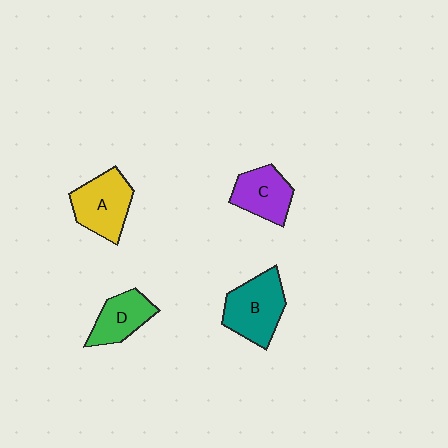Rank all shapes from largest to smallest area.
From largest to smallest: B (teal), A (yellow), C (purple), D (green).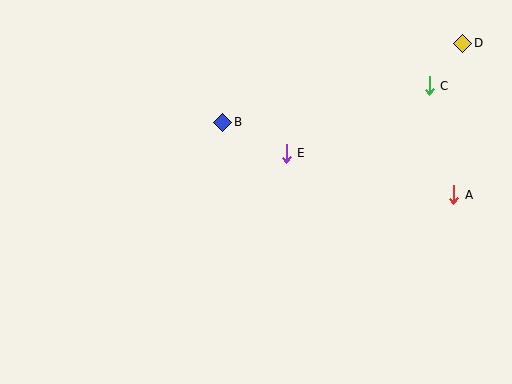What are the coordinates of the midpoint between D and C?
The midpoint between D and C is at (446, 65).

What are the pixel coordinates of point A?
Point A is at (454, 195).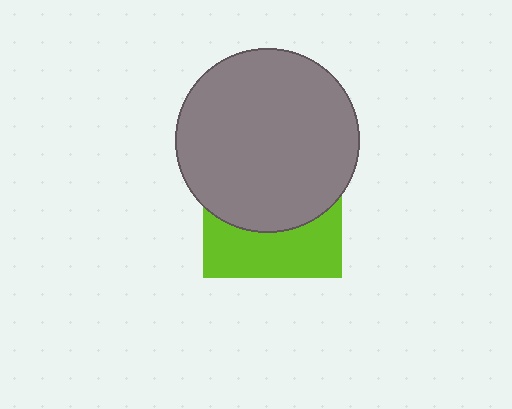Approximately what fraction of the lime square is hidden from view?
Roughly 61% of the lime square is hidden behind the gray circle.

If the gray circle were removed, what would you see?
You would see the complete lime square.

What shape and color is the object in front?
The object in front is a gray circle.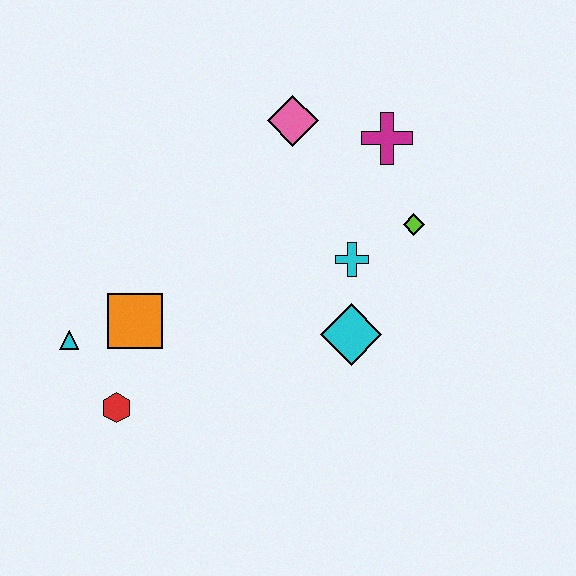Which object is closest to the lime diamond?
The cyan cross is closest to the lime diamond.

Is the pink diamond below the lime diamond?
No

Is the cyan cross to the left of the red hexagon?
No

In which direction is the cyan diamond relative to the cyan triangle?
The cyan diamond is to the right of the cyan triangle.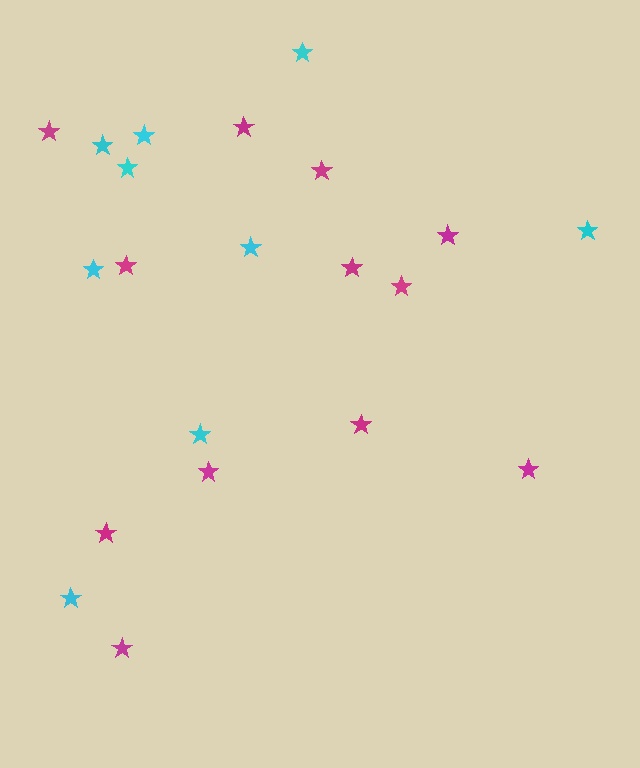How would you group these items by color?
There are 2 groups: one group of magenta stars (12) and one group of cyan stars (9).